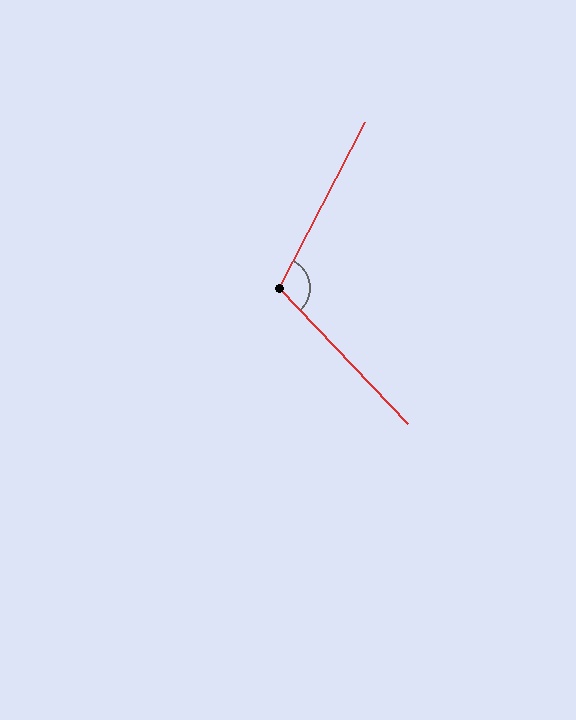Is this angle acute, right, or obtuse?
It is obtuse.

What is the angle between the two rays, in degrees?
Approximately 109 degrees.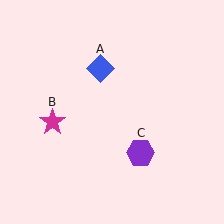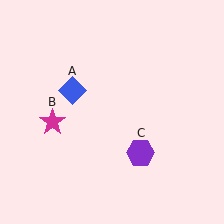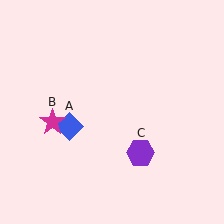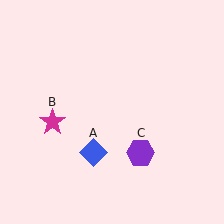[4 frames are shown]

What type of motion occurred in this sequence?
The blue diamond (object A) rotated counterclockwise around the center of the scene.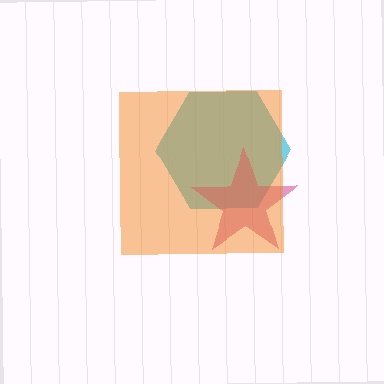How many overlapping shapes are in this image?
There are 3 overlapping shapes in the image.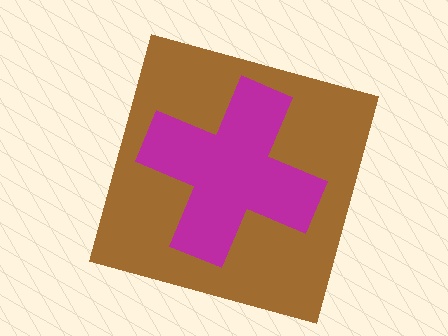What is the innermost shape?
The magenta cross.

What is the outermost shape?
The brown square.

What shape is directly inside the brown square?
The magenta cross.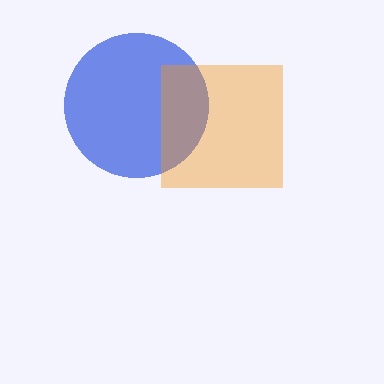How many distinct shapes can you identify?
There are 2 distinct shapes: a blue circle, an orange square.